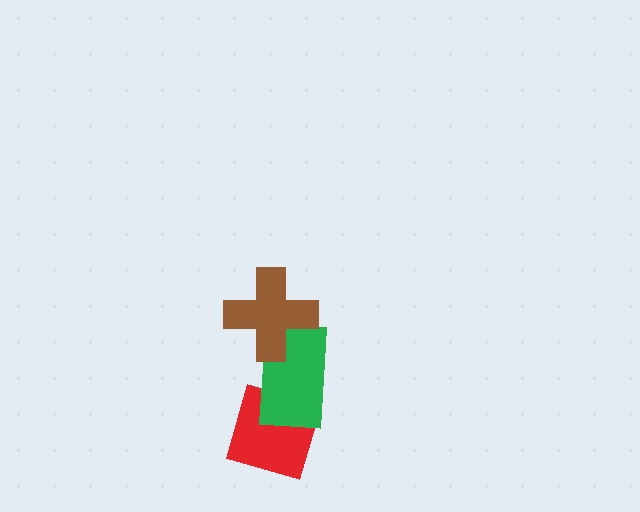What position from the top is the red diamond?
The red diamond is 3rd from the top.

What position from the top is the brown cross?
The brown cross is 1st from the top.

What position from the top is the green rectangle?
The green rectangle is 2nd from the top.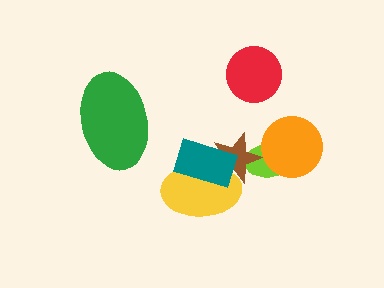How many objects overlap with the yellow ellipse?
2 objects overlap with the yellow ellipse.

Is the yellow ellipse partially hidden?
Yes, it is partially covered by another shape.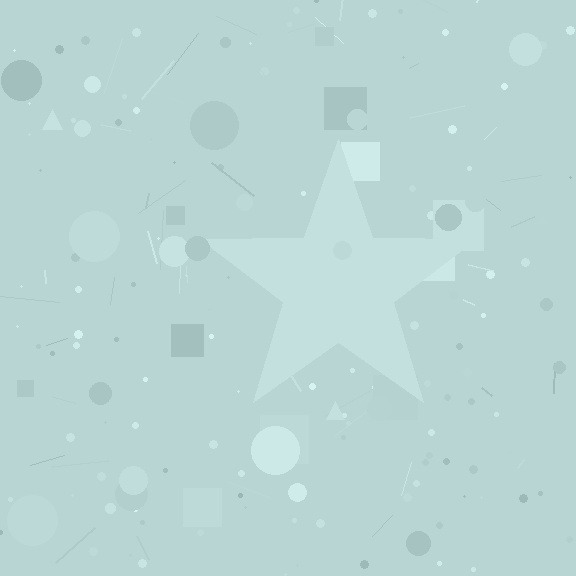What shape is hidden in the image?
A star is hidden in the image.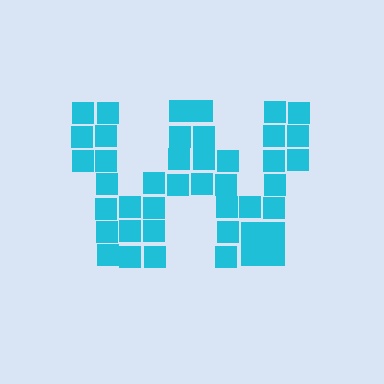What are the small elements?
The small elements are squares.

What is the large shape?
The large shape is the letter W.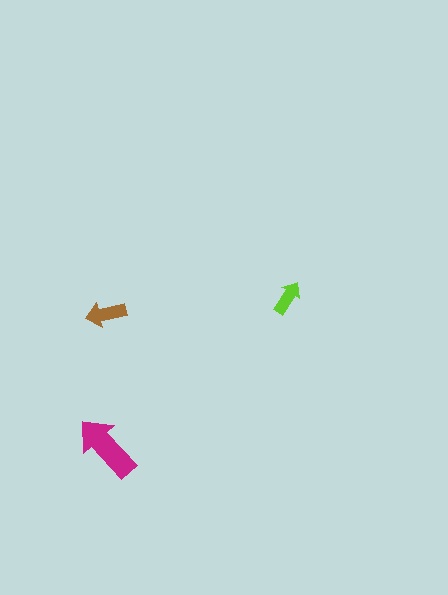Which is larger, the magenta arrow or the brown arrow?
The magenta one.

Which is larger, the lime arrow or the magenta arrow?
The magenta one.